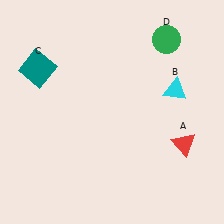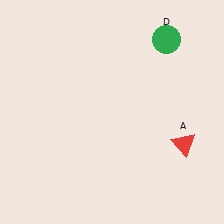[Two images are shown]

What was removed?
The cyan triangle (B), the teal square (C) were removed in Image 2.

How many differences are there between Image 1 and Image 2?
There are 2 differences between the two images.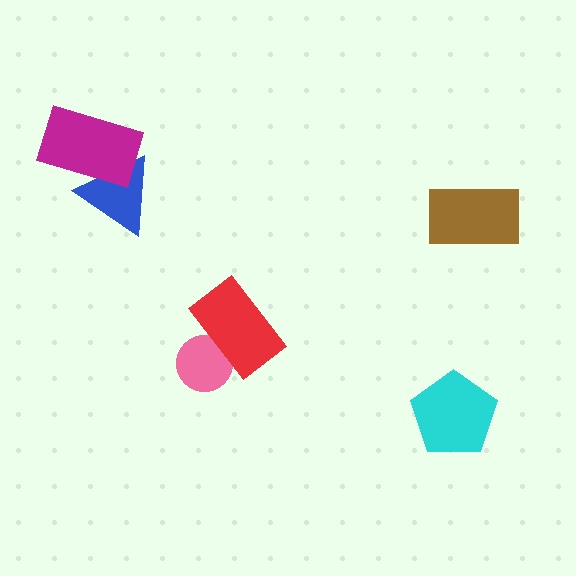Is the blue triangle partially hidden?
Yes, it is partially covered by another shape.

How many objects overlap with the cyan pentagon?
0 objects overlap with the cyan pentagon.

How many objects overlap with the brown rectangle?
0 objects overlap with the brown rectangle.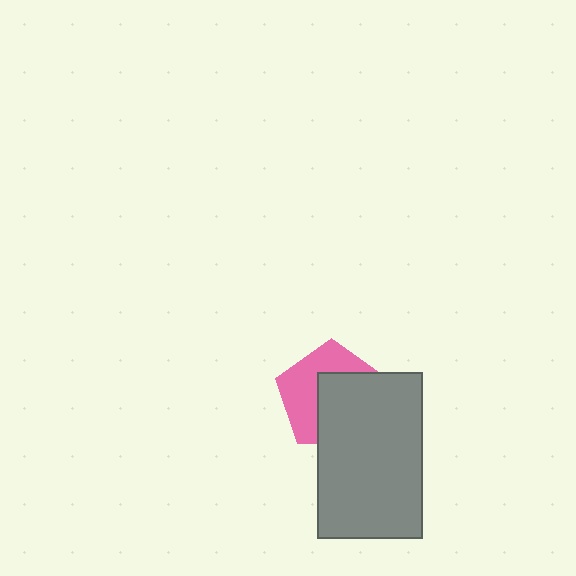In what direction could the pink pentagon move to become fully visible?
The pink pentagon could move toward the upper-left. That would shift it out from behind the gray rectangle entirely.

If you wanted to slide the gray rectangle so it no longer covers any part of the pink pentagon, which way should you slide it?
Slide it toward the lower-right — that is the most direct way to separate the two shapes.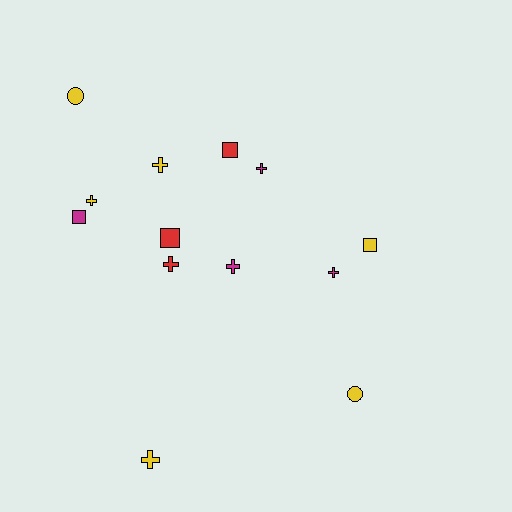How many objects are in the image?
There are 13 objects.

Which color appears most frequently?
Yellow, with 6 objects.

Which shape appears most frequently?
Cross, with 7 objects.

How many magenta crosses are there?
There are 3 magenta crosses.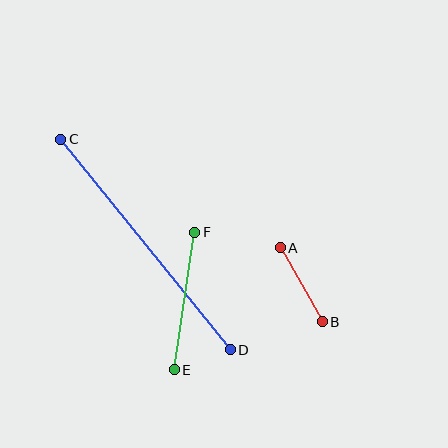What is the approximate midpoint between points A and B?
The midpoint is at approximately (301, 285) pixels.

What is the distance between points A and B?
The distance is approximately 85 pixels.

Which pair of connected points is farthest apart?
Points C and D are farthest apart.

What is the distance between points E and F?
The distance is approximately 139 pixels.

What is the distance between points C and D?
The distance is approximately 270 pixels.